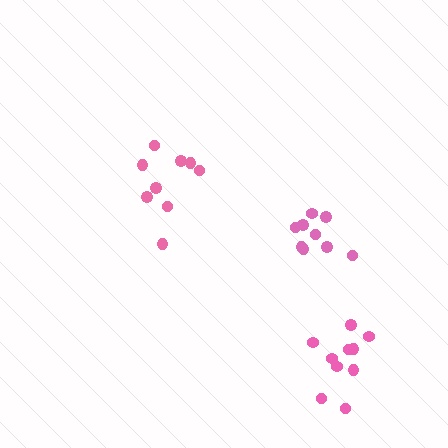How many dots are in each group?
Group 1: 9 dots, Group 2: 9 dots, Group 3: 10 dots (28 total).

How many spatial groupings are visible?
There are 3 spatial groupings.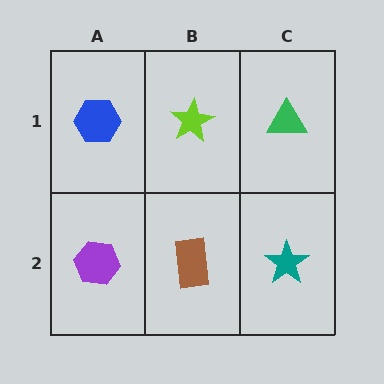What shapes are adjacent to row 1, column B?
A brown rectangle (row 2, column B), a blue hexagon (row 1, column A), a green triangle (row 1, column C).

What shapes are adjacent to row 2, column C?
A green triangle (row 1, column C), a brown rectangle (row 2, column B).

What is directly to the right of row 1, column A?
A lime star.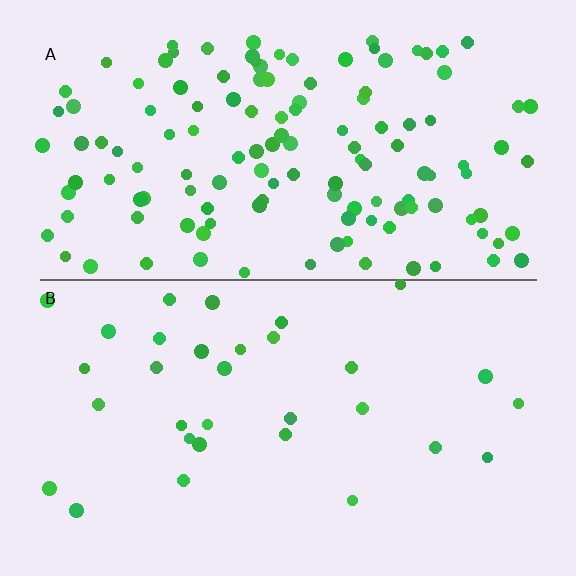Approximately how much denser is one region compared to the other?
Approximately 4.1× — region A over region B.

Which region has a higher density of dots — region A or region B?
A (the top).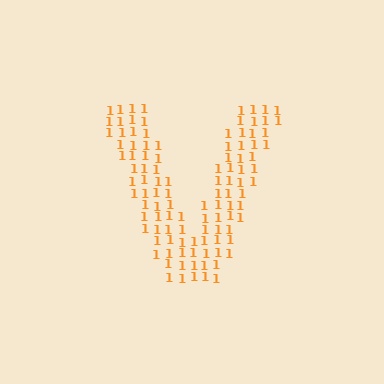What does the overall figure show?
The overall figure shows the letter V.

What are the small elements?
The small elements are digit 1's.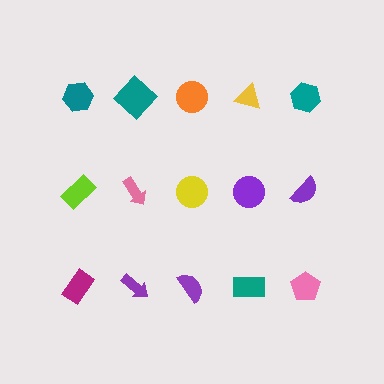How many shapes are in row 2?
5 shapes.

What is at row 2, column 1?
A lime rectangle.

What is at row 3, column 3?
A purple semicircle.